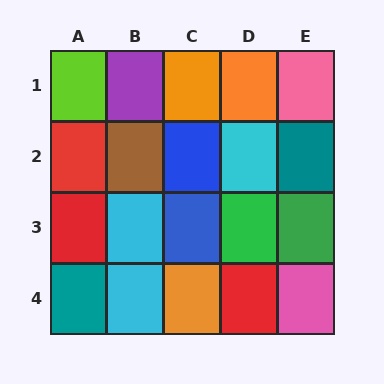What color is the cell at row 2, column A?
Red.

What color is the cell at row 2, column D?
Cyan.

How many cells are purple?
1 cell is purple.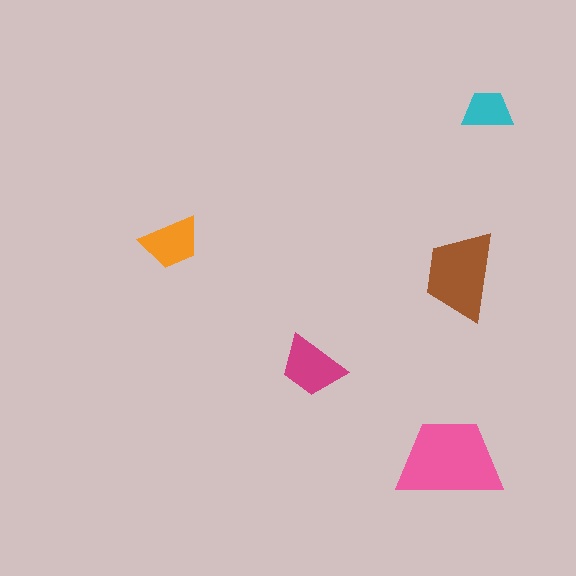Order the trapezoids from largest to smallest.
the pink one, the brown one, the magenta one, the orange one, the cyan one.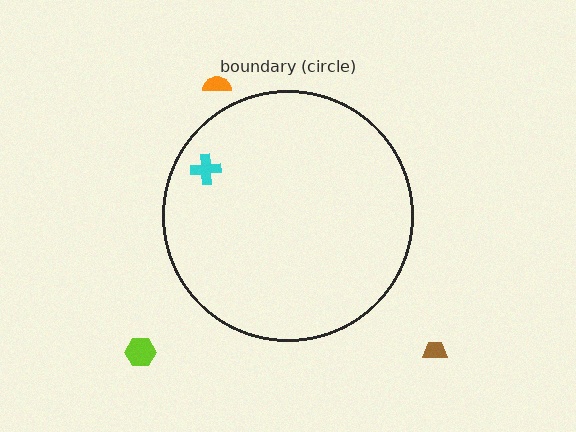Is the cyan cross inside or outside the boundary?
Inside.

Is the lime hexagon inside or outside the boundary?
Outside.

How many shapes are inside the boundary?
1 inside, 3 outside.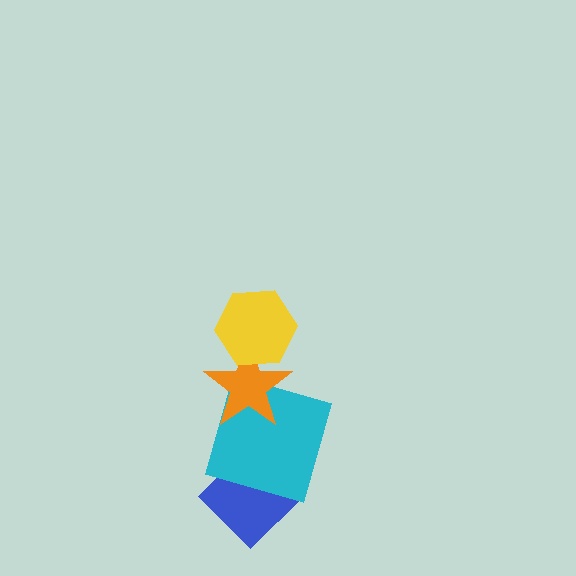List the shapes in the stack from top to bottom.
From top to bottom: the yellow hexagon, the orange star, the cyan square, the blue diamond.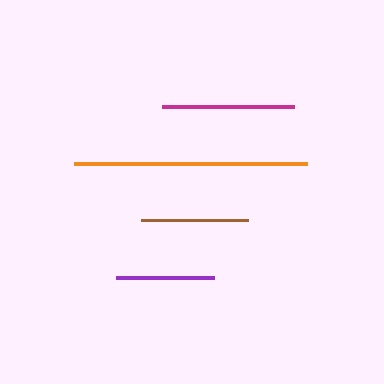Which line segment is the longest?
The orange line is the longest at approximately 233 pixels.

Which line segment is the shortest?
The purple line is the shortest at approximately 98 pixels.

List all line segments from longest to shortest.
From longest to shortest: orange, magenta, brown, purple.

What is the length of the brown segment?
The brown segment is approximately 107 pixels long.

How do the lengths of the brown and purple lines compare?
The brown and purple lines are approximately the same length.